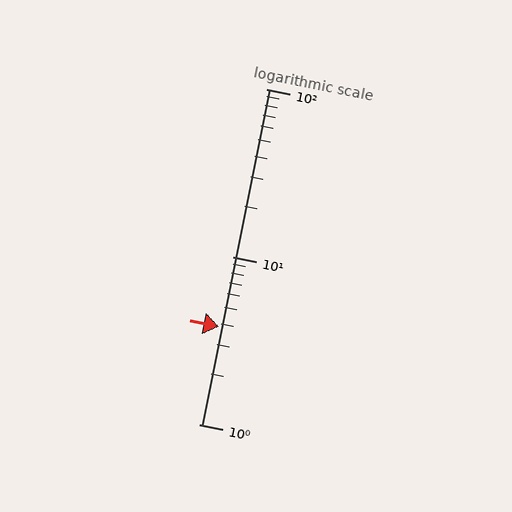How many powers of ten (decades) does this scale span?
The scale spans 2 decades, from 1 to 100.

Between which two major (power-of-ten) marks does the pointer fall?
The pointer is between 1 and 10.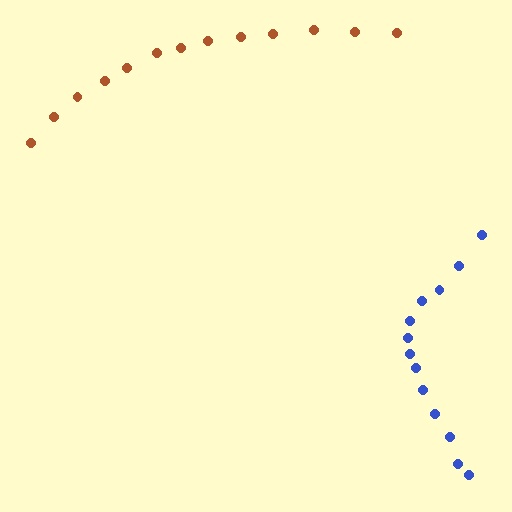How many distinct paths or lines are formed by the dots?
There are 2 distinct paths.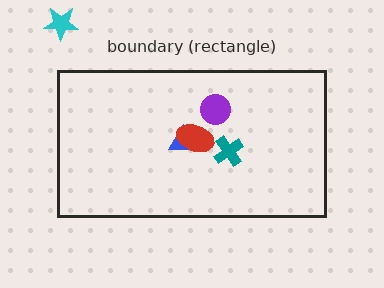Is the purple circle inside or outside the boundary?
Inside.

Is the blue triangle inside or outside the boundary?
Inside.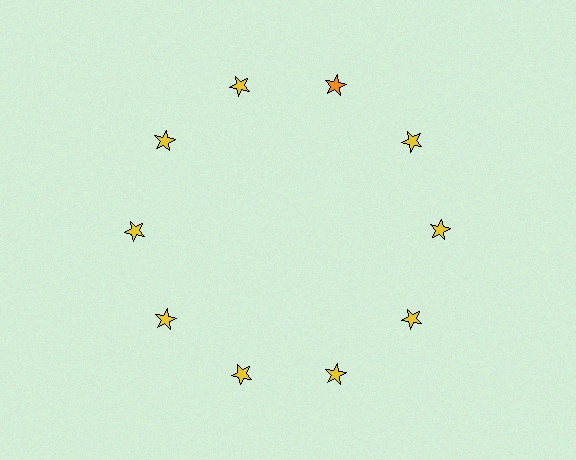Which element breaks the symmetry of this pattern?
The orange star at roughly the 1 o'clock position breaks the symmetry. All other shapes are yellow stars.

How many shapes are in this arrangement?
There are 10 shapes arranged in a ring pattern.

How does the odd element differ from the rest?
It has a different color: orange instead of yellow.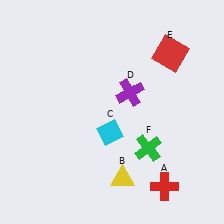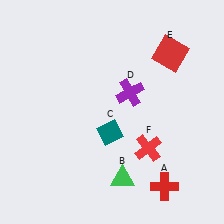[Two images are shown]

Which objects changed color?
B changed from yellow to green. C changed from cyan to teal. F changed from green to red.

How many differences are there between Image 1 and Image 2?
There are 3 differences between the two images.